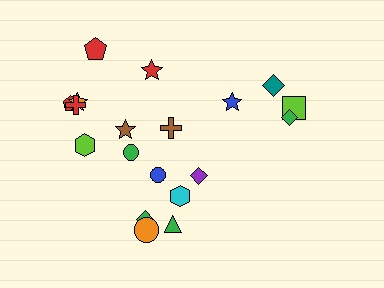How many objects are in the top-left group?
There are 8 objects.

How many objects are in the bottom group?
There are 7 objects.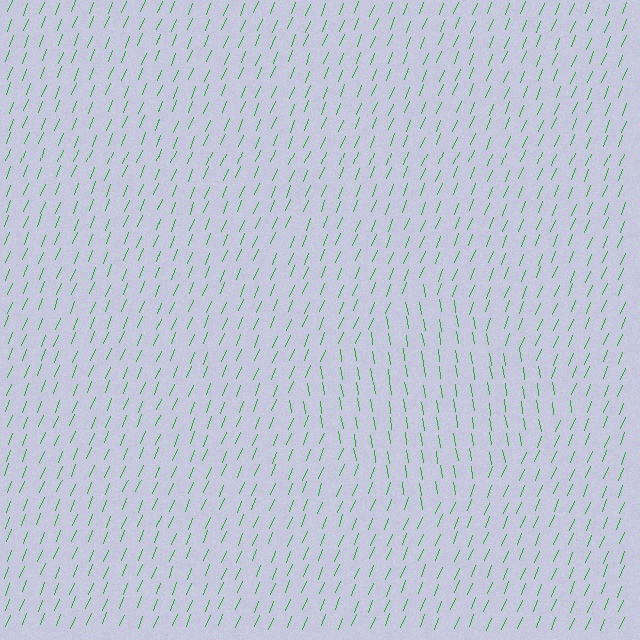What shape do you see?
I see a diamond.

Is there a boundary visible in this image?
Yes, there is a texture boundary formed by a change in line orientation.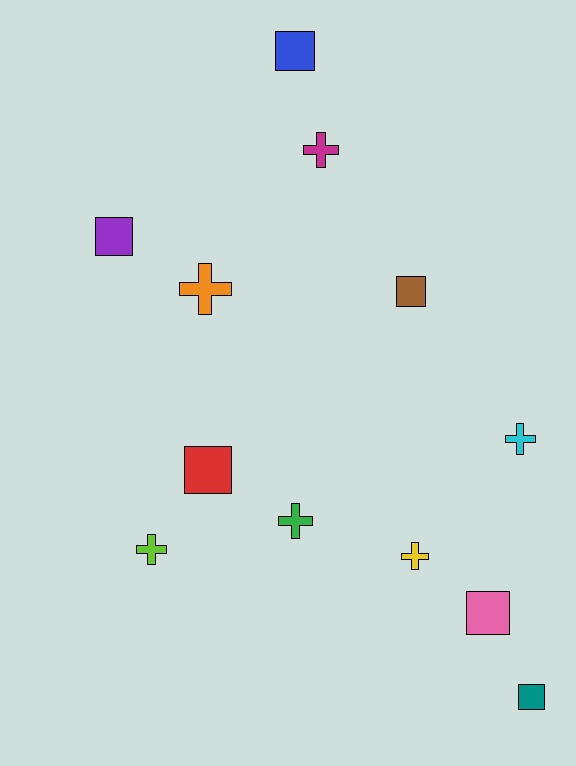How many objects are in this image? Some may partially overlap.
There are 12 objects.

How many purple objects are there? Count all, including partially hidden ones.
There is 1 purple object.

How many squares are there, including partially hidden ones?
There are 6 squares.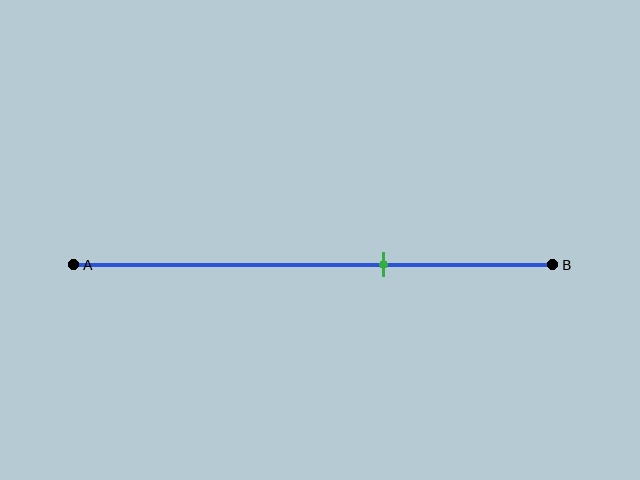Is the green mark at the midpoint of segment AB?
No, the mark is at about 65% from A, not at the 50% midpoint.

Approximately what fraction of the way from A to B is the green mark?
The green mark is approximately 65% of the way from A to B.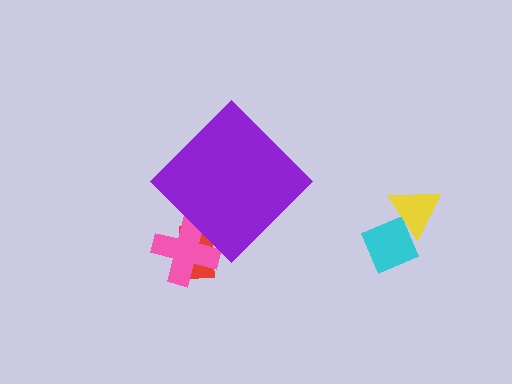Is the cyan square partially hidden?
No, the cyan square is fully visible.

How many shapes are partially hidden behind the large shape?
2 shapes are partially hidden.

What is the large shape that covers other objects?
A purple diamond.